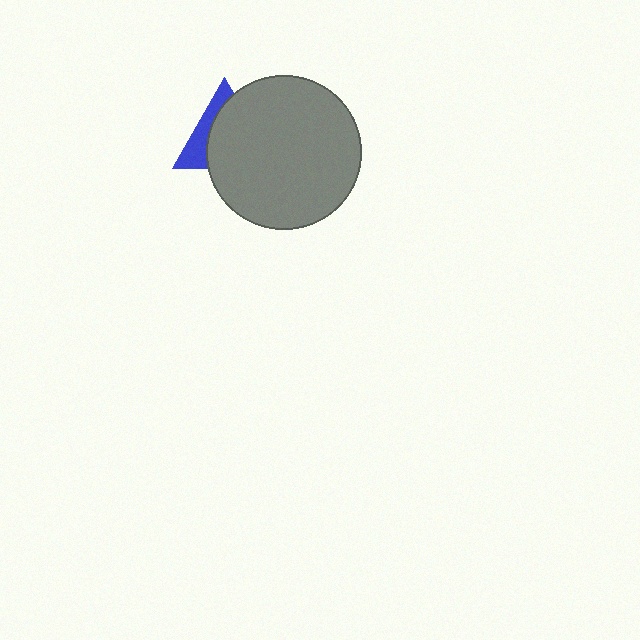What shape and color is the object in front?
The object in front is a gray circle.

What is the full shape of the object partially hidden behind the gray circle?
The partially hidden object is a blue triangle.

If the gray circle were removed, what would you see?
You would see the complete blue triangle.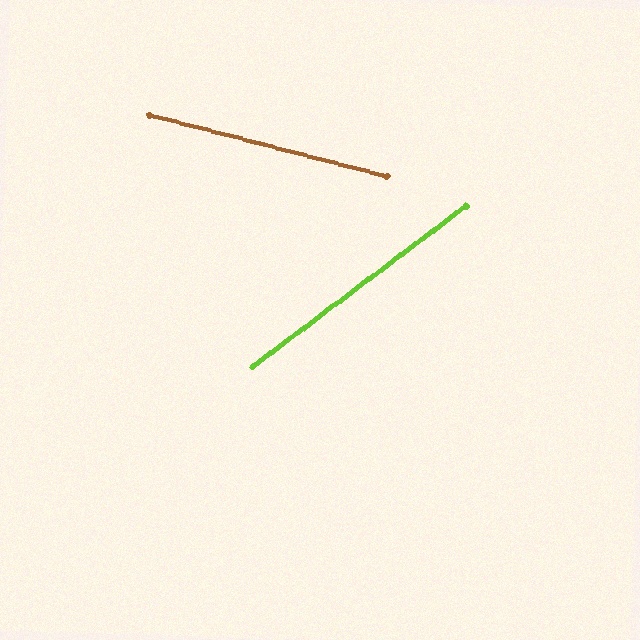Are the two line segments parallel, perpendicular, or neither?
Neither parallel nor perpendicular — they differ by about 51°.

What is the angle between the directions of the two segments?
Approximately 51 degrees.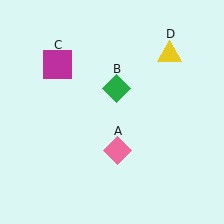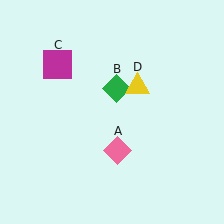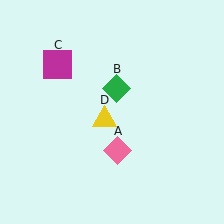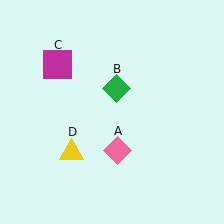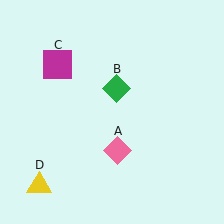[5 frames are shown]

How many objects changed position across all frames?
1 object changed position: yellow triangle (object D).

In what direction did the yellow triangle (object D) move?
The yellow triangle (object D) moved down and to the left.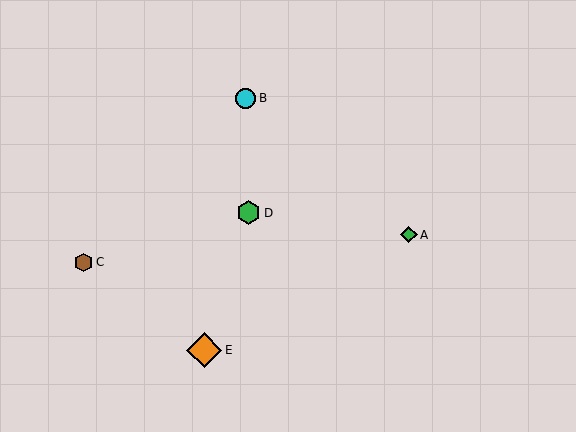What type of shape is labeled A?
Shape A is a green diamond.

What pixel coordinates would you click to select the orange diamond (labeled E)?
Click at (204, 350) to select the orange diamond E.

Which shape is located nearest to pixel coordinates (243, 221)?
The green hexagon (labeled D) at (249, 213) is nearest to that location.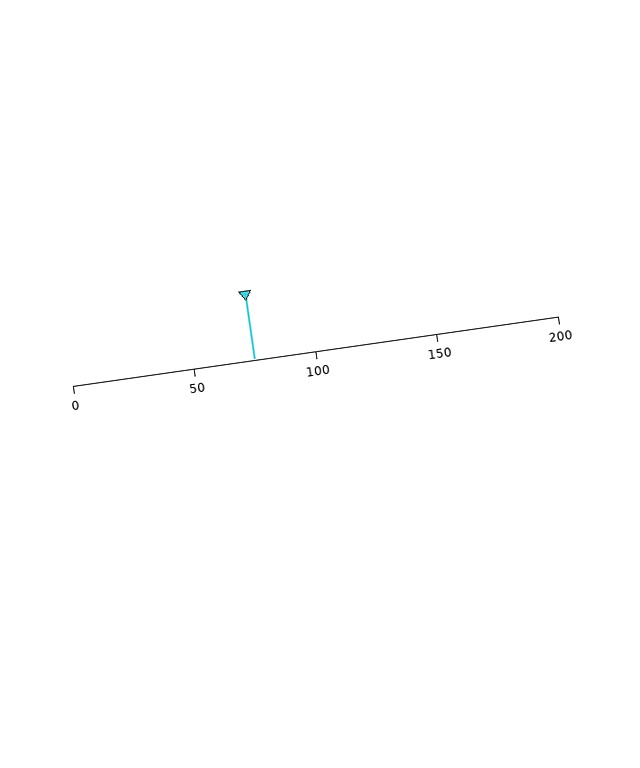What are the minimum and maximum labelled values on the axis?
The axis runs from 0 to 200.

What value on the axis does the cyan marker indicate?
The marker indicates approximately 75.